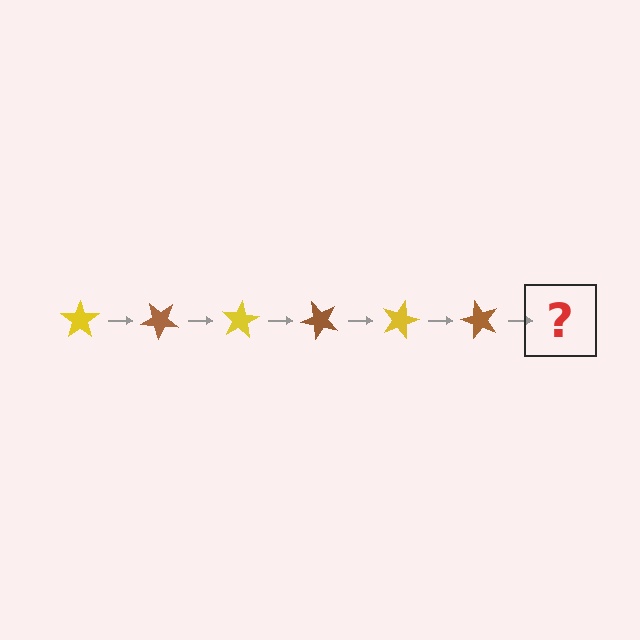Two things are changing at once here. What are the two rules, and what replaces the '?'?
The two rules are that it rotates 40 degrees each step and the color cycles through yellow and brown. The '?' should be a yellow star, rotated 240 degrees from the start.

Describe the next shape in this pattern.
It should be a yellow star, rotated 240 degrees from the start.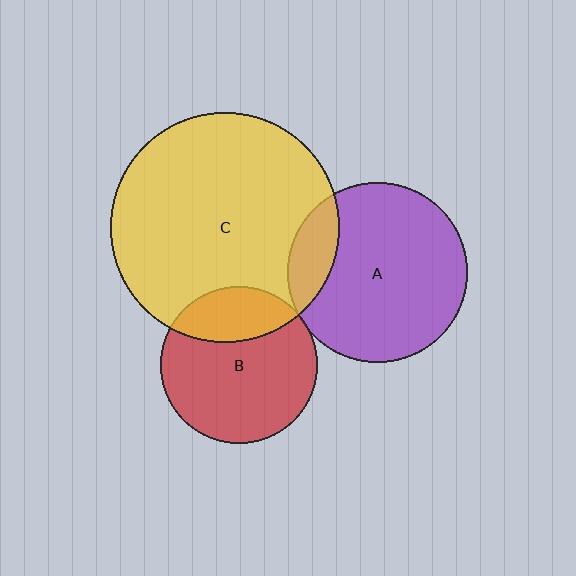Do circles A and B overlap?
Yes.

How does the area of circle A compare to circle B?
Approximately 1.3 times.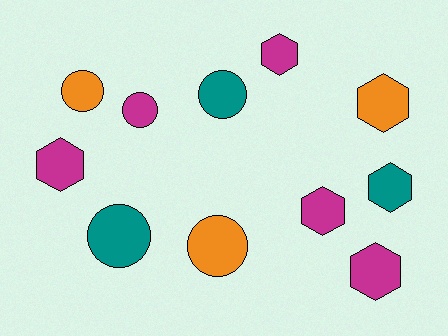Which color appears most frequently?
Magenta, with 5 objects.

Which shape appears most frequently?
Hexagon, with 6 objects.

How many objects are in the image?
There are 11 objects.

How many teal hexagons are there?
There is 1 teal hexagon.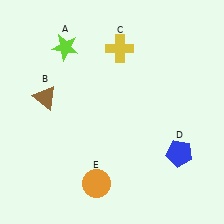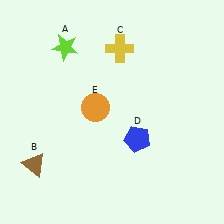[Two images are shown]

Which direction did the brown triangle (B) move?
The brown triangle (B) moved down.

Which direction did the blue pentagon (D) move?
The blue pentagon (D) moved left.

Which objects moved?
The objects that moved are: the brown triangle (B), the blue pentagon (D), the orange circle (E).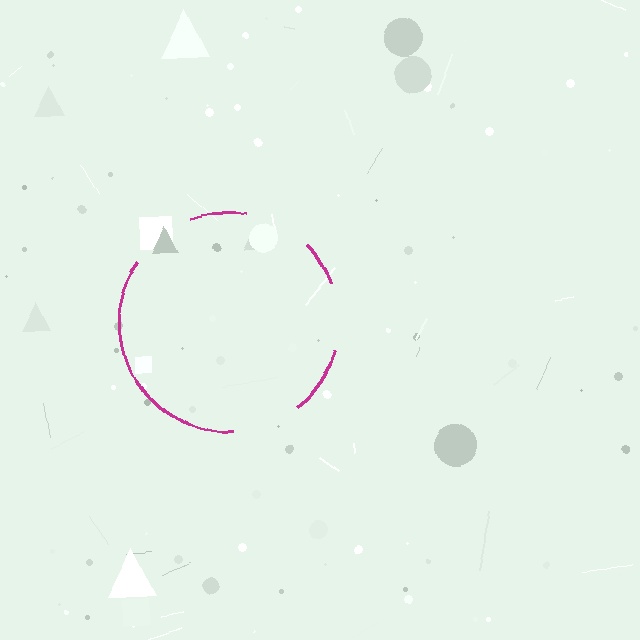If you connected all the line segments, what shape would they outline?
They would outline a circle.